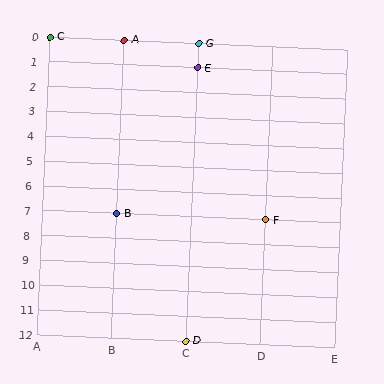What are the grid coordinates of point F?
Point F is at grid coordinates (D, 7).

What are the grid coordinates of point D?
Point D is at grid coordinates (C, 12).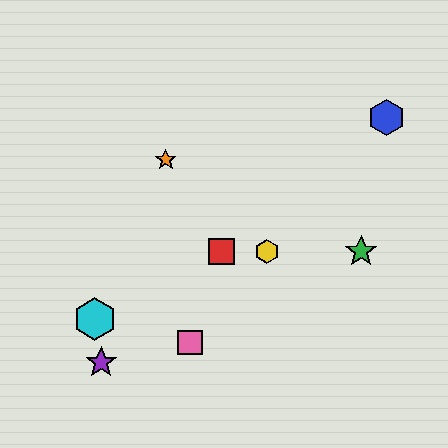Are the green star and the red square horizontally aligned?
Yes, both are at y≈252.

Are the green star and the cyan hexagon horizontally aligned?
No, the green star is at y≈252 and the cyan hexagon is at y≈319.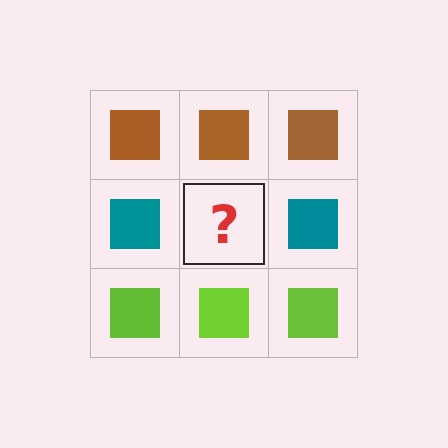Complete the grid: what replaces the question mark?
The question mark should be replaced with a teal square.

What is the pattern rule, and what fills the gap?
The rule is that each row has a consistent color. The gap should be filled with a teal square.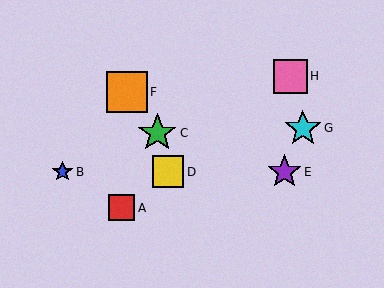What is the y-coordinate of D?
Object D is at y≈172.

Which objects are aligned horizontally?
Objects B, D, E are aligned horizontally.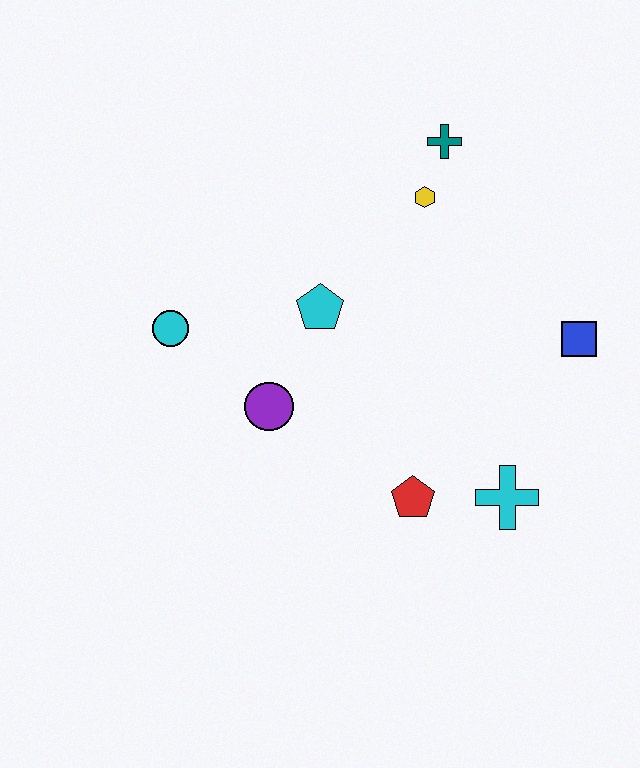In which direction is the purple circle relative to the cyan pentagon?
The purple circle is below the cyan pentagon.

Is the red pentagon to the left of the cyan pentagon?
No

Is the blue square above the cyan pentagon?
No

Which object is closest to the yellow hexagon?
The teal cross is closest to the yellow hexagon.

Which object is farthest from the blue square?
The cyan circle is farthest from the blue square.